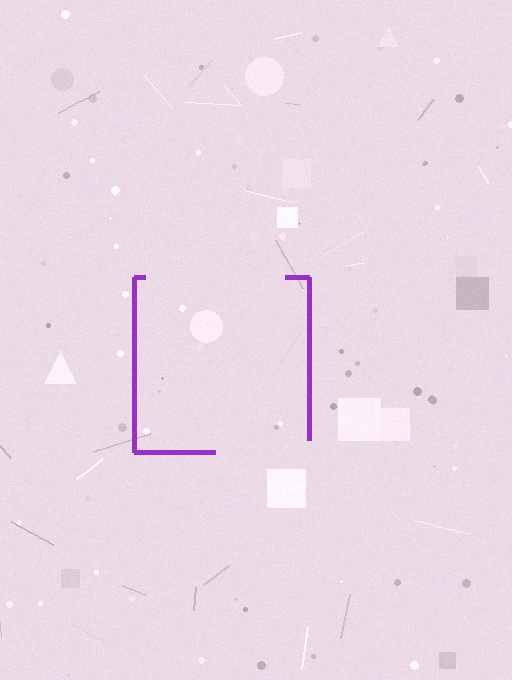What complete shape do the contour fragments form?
The contour fragments form a square.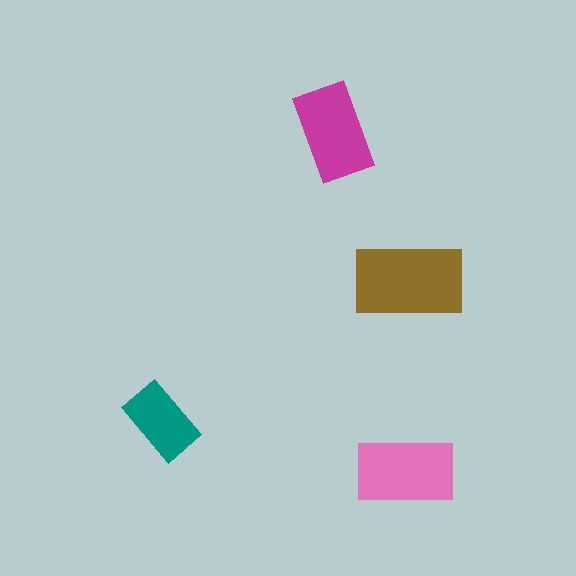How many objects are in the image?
There are 4 objects in the image.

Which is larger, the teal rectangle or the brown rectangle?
The brown one.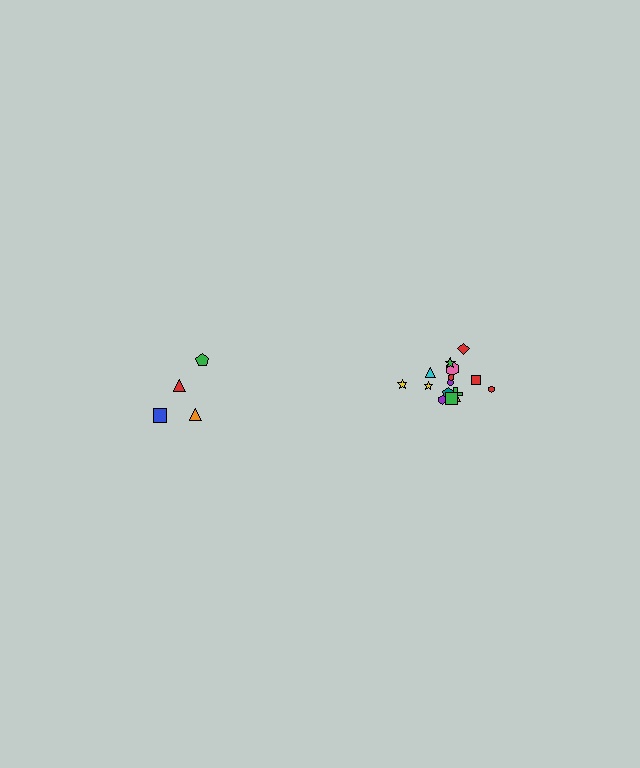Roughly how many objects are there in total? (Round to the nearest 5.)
Roughly 20 objects in total.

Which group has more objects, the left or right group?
The right group.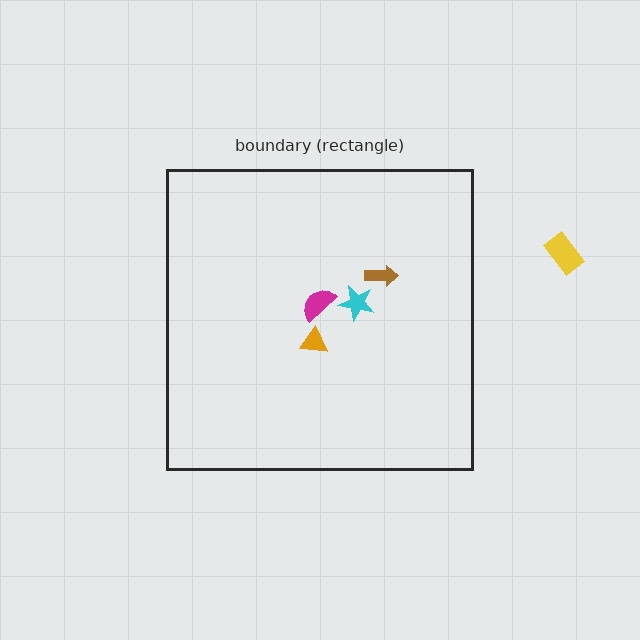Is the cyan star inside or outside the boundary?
Inside.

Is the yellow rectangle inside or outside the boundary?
Outside.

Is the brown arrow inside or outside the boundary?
Inside.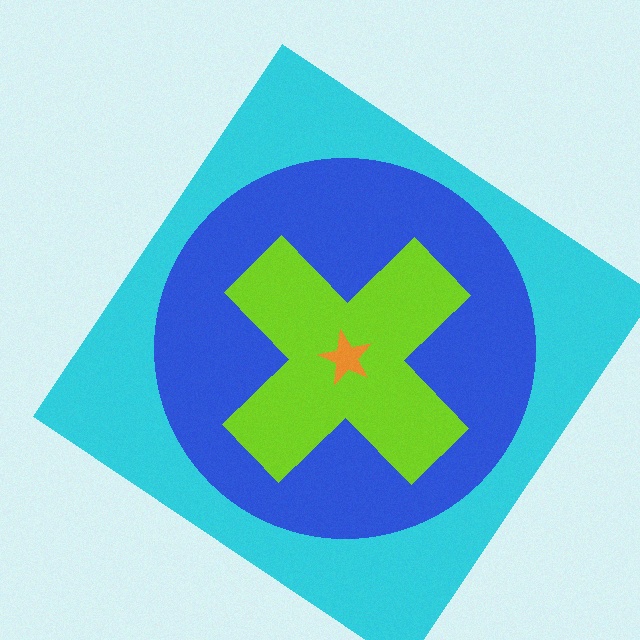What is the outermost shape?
The cyan diamond.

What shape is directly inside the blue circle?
The lime cross.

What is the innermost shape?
The orange star.